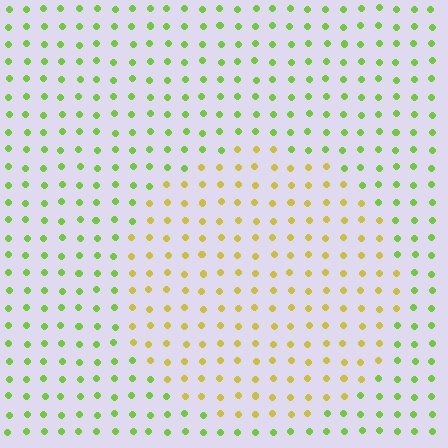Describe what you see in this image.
The image is filled with small lime elements in a uniform arrangement. A circle-shaped region is visible where the elements are tinted to a slightly different hue, forming a subtle color boundary.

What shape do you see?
I see a circle.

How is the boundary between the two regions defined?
The boundary is defined purely by a slight shift in hue (about 43 degrees). Spacing, size, and orientation are identical on both sides.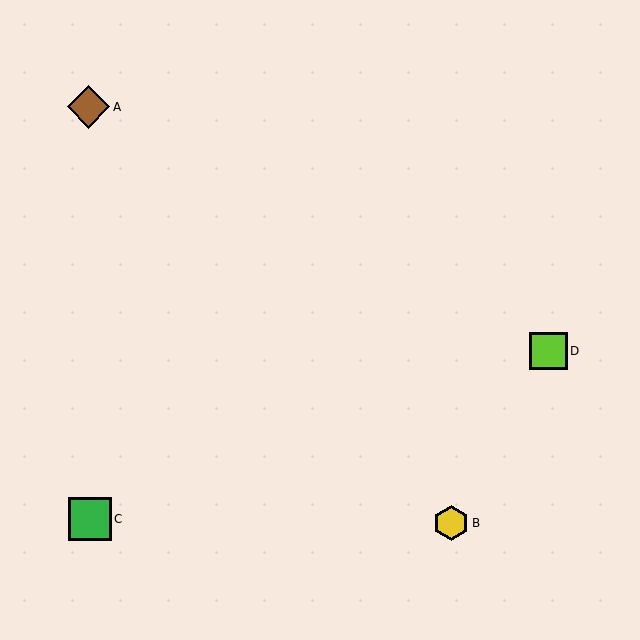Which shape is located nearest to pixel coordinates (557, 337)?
The lime square (labeled D) at (549, 351) is nearest to that location.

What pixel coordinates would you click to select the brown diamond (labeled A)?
Click at (88, 107) to select the brown diamond A.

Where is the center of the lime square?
The center of the lime square is at (549, 351).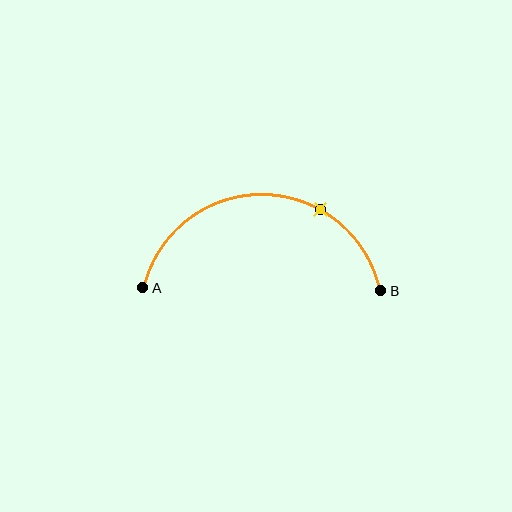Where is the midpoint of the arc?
The arc midpoint is the point on the curve farthest from the straight line joining A and B. It sits above that line.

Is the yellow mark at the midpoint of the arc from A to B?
No. The yellow mark lies on the arc but is closer to endpoint B. The arc midpoint would be at the point on the curve equidistant along the arc from both A and B.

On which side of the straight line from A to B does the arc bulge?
The arc bulges above the straight line connecting A and B.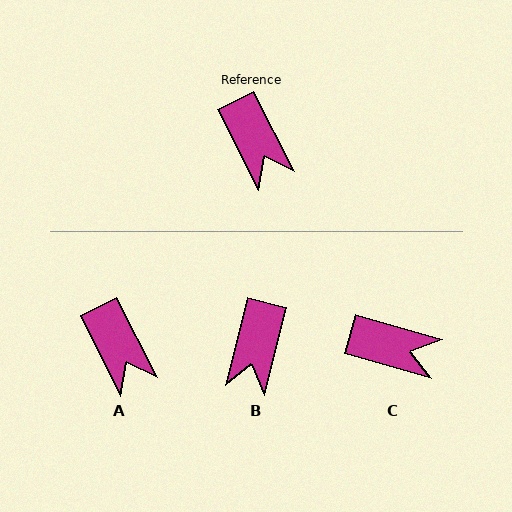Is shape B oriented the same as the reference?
No, it is off by about 41 degrees.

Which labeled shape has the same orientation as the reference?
A.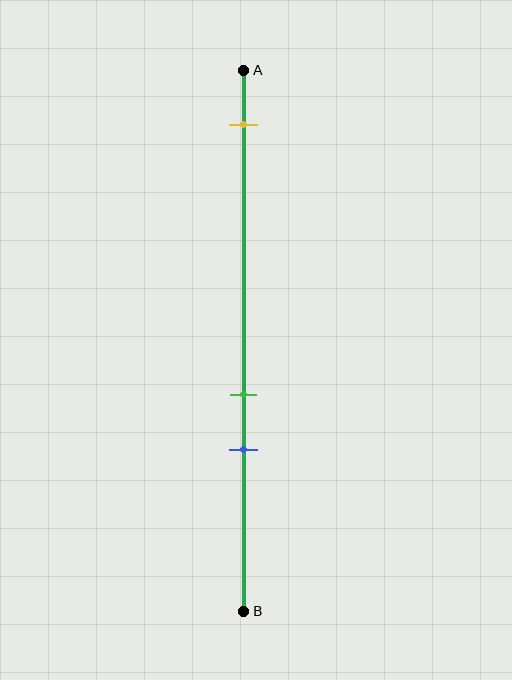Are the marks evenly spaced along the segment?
No, the marks are not evenly spaced.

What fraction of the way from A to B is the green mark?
The green mark is approximately 60% (0.6) of the way from A to B.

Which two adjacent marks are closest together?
The green and blue marks are the closest adjacent pair.